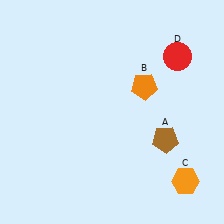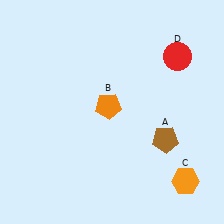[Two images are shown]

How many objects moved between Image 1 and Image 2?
1 object moved between the two images.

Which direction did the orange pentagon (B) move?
The orange pentagon (B) moved left.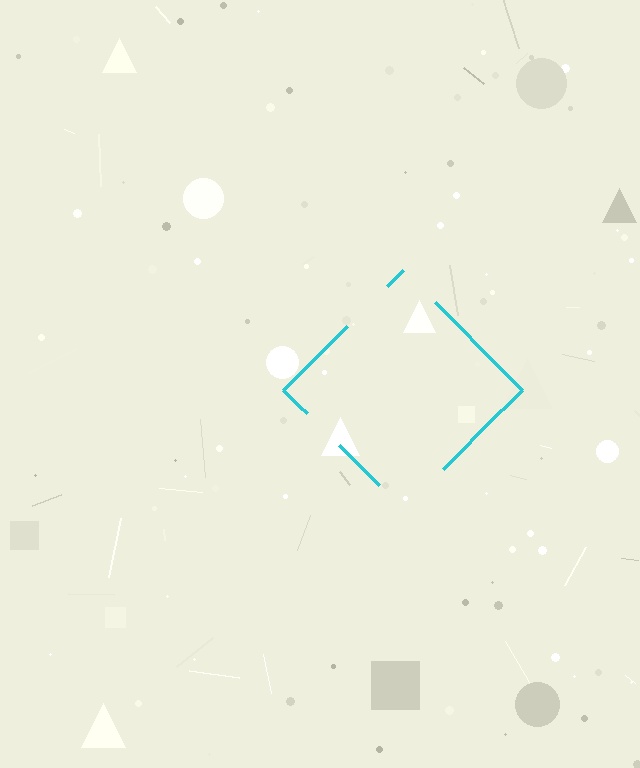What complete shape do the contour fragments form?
The contour fragments form a diamond.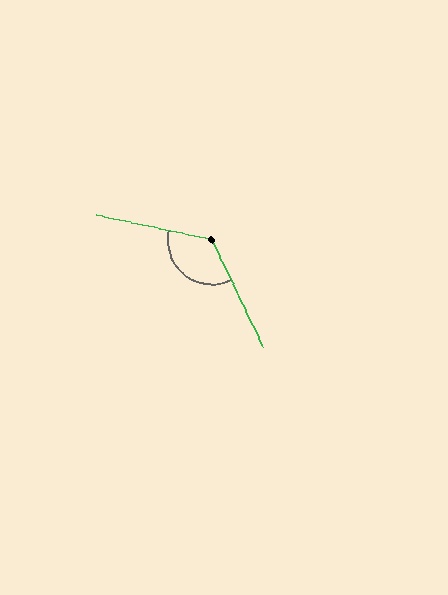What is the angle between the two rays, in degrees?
Approximately 128 degrees.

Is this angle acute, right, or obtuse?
It is obtuse.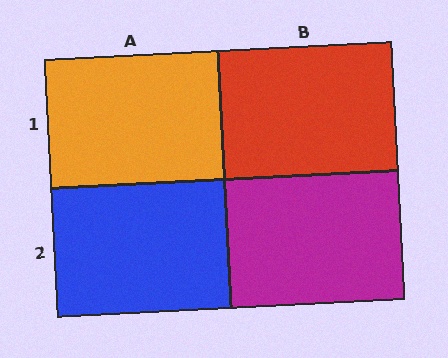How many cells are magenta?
1 cell is magenta.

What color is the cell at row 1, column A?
Orange.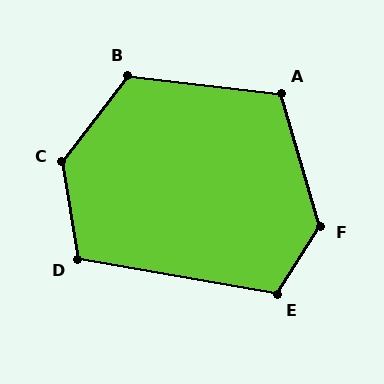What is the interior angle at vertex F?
Approximately 131 degrees (obtuse).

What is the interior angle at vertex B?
Approximately 120 degrees (obtuse).